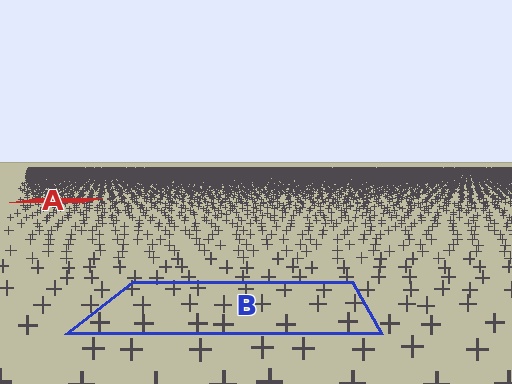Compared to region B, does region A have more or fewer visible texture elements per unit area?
Region A has more texture elements per unit area — they are packed more densely because it is farther away.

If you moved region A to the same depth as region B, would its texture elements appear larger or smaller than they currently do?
They would appear larger. At a closer depth, the same texture elements are projected at a bigger on-screen size.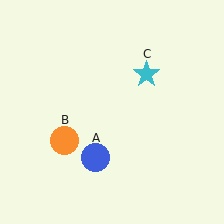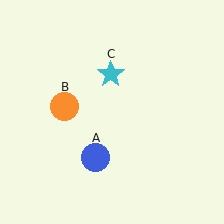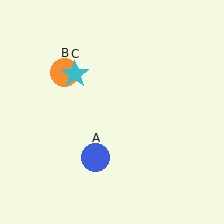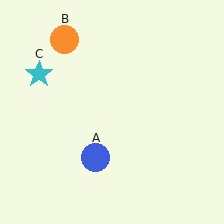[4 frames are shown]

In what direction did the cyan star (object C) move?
The cyan star (object C) moved left.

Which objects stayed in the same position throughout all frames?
Blue circle (object A) remained stationary.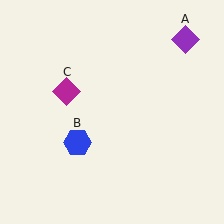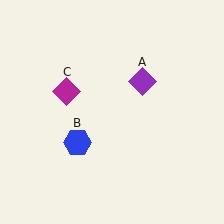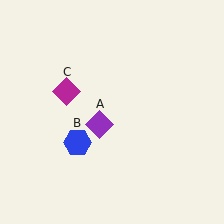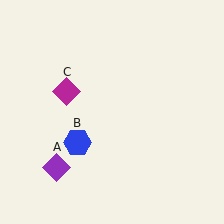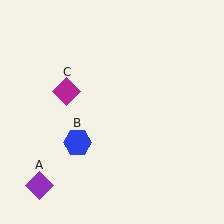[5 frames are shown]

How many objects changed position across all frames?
1 object changed position: purple diamond (object A).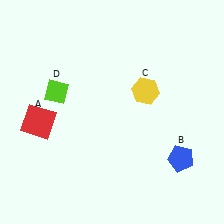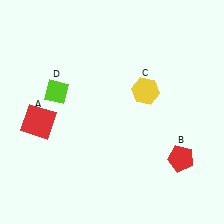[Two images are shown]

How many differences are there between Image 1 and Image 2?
There is 1 difference between the two images.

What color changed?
The pentagon (B) changed from blue in Image 1 to red in Image 2.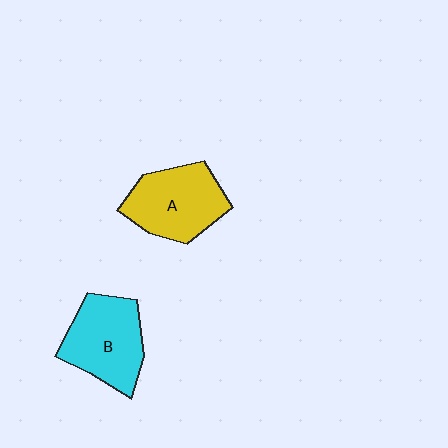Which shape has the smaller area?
Shape A (yellow).